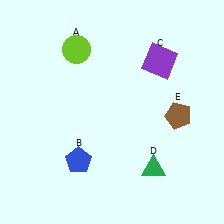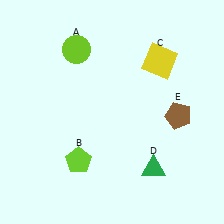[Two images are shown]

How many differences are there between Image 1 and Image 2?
There are 2 differences between the two images.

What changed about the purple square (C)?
In Image 1, C is purple. In Image 2, it changed to yellow.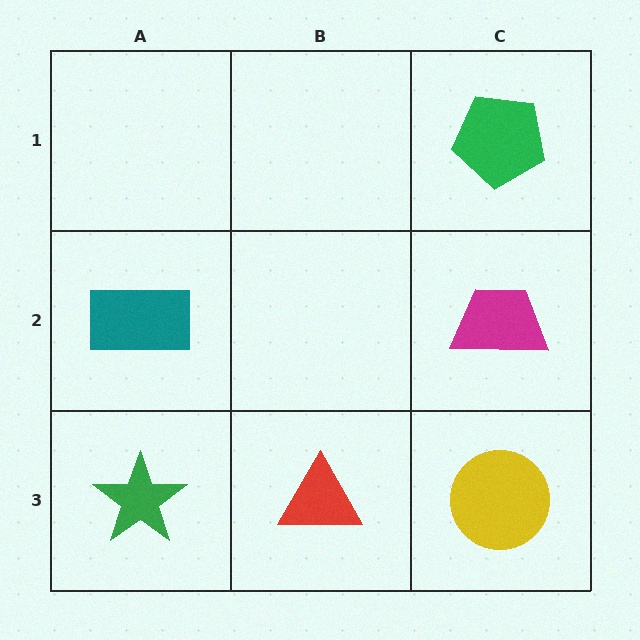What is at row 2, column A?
A teal rectangle.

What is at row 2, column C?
A magenta trapezoid.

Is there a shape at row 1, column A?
No, that cell is empty.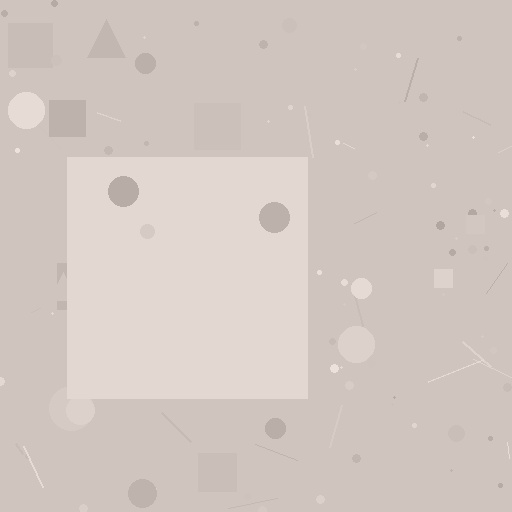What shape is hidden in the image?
A square is hidden in the image.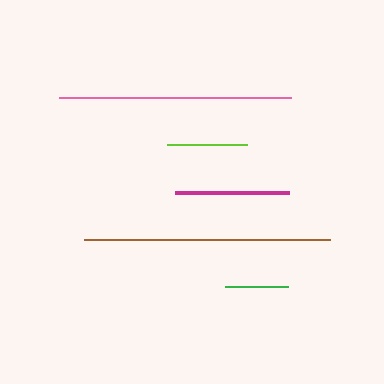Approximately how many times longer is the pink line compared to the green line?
The pink line is approximately 3.7 times the length of the green line.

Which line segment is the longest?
The brown line is the longest at approximately 246 pixels.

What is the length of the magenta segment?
The magenta segment is approximately 114 pixels long.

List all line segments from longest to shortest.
From longest to shortest: brown, pink, magenta, lime, green.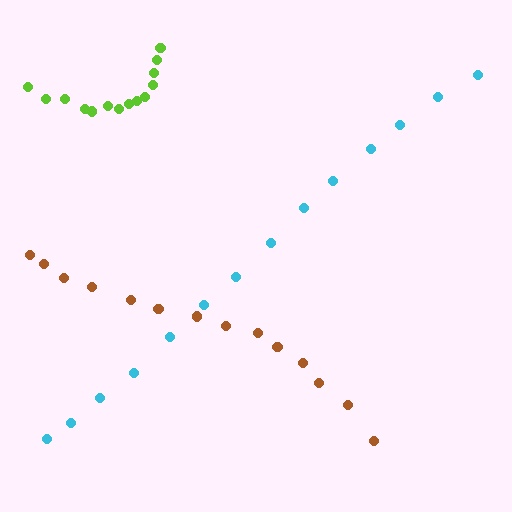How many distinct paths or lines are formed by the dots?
There are 3 distinct paths.